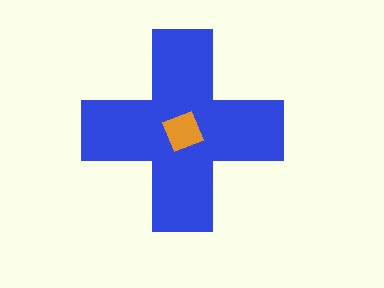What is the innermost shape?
The orange diamond.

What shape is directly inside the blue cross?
The orange diamond.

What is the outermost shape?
The blue cross.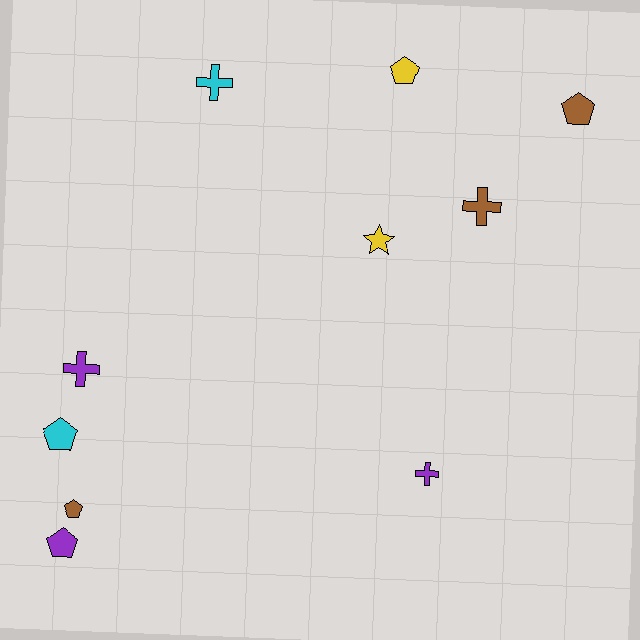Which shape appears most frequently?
Pentagon, with 5 objects.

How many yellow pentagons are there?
There is 1 yellow pentagon.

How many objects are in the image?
There are 10 objects.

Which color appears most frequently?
Purple, with 3 objects.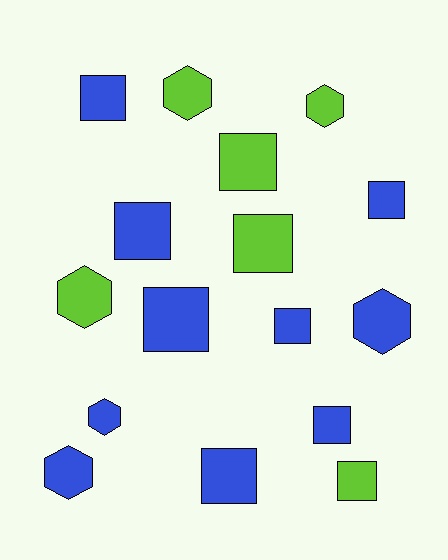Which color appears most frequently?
Blue, with 10 objects.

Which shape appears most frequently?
Square, with 10 objects.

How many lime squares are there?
There are 3 lime squares.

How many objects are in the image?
There are 16 objects.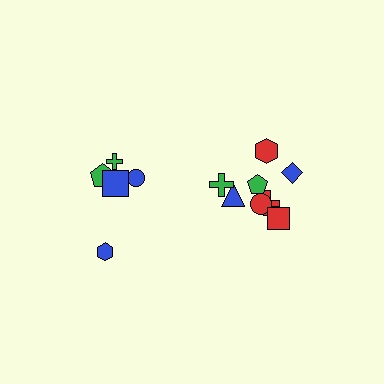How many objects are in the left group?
There are 5 objects.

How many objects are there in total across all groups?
There are 13 objects.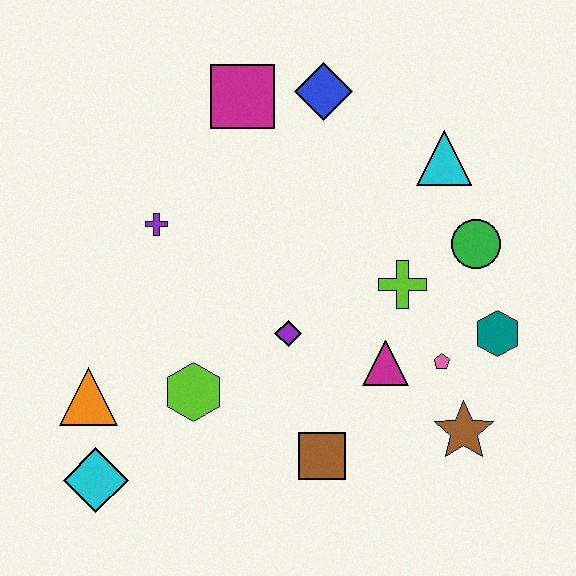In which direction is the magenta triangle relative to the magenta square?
The magenta triangle is below the magenta square.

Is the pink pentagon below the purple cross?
Yes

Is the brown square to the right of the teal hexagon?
No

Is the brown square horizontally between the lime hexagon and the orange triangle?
No